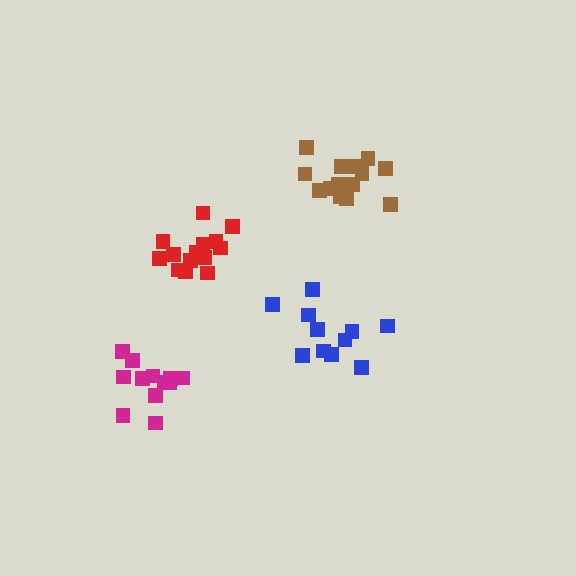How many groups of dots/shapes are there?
There are 4 groups.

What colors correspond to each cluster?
The clusters are colored: magenta, brown, blue, red.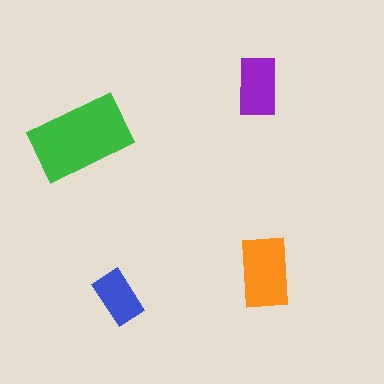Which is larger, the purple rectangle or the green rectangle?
The green one.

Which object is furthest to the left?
The green rectangle is leftmost.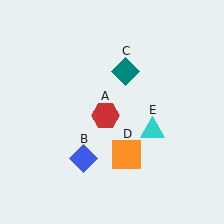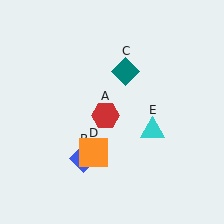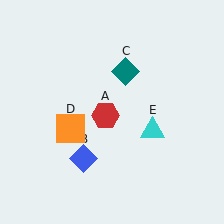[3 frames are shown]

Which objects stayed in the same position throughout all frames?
Red hexagon (object A) and blue diamond (object B) and teal diamond (object C) and cyan triangle (object E) remained stationary.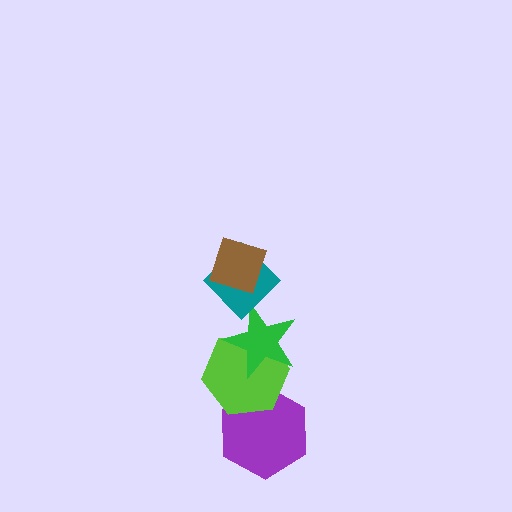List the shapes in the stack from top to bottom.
From top to bottom: the brown diamond, the teal diamond, the green star, the lime hexagon, the purple hexagon.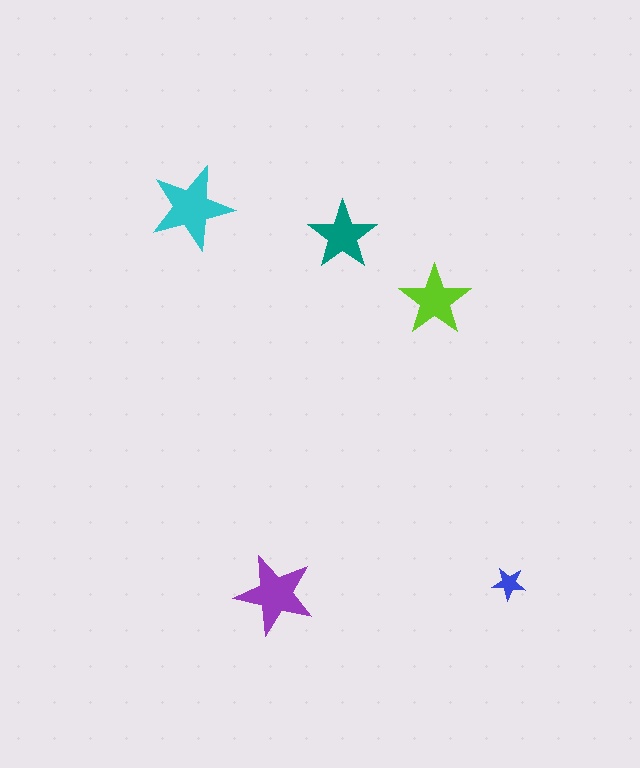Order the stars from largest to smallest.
the cyan one, the purple one, the lime one, the teal one, the blue one.